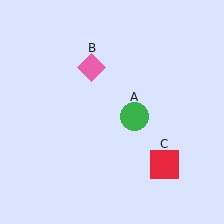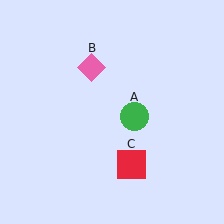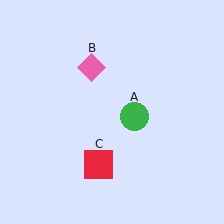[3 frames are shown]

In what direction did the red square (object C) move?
The red square (object C) moved left.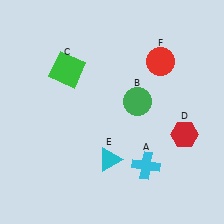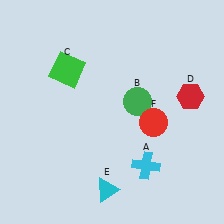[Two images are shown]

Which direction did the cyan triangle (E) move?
The cyan triangle (E) moved down.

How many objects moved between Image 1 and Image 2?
3 objects moved between the two images.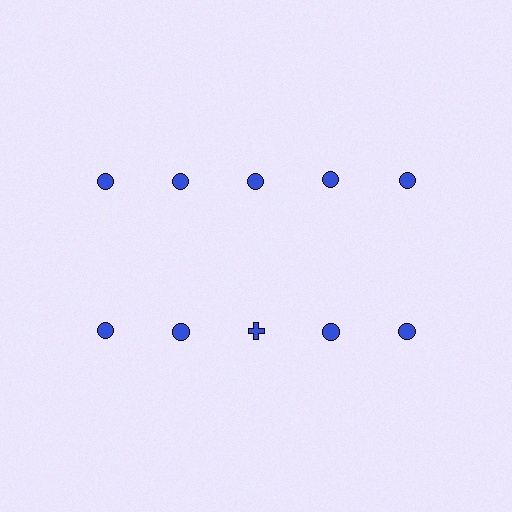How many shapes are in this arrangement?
There are 10 shapes arranged in a grid pattern.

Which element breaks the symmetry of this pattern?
The blue cross in the second row, center column breaks the symmetry. All other shapes are blue circles.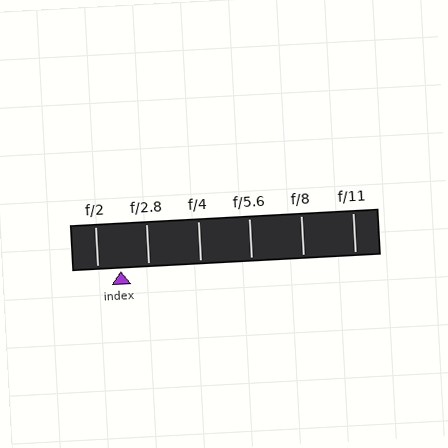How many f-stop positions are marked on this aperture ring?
There are 6 f-stop positions marked.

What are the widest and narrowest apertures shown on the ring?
The widest aperture shown is f/2 and the narrowest is f/11.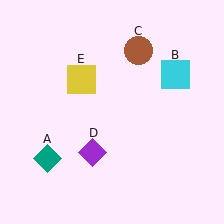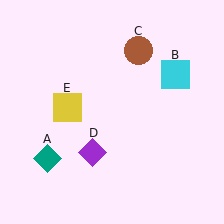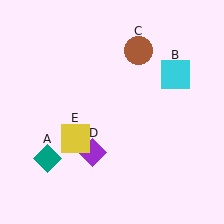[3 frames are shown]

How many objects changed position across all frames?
1 object changed position: yellow square (object E).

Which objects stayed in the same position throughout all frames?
Teal diamond (object A) and cyan square (object B) and brown circle (object C) and purple diamond (object D) remained stationary.